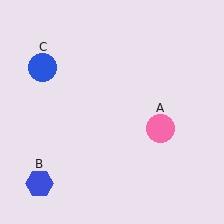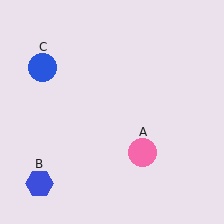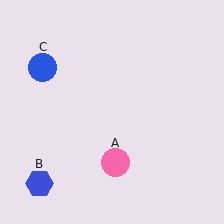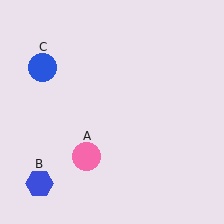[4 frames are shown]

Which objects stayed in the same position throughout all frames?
Blue hexagon (object B) and blue circle (object C) remained stationary.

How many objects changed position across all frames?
1 object changed position: pink circle (object A).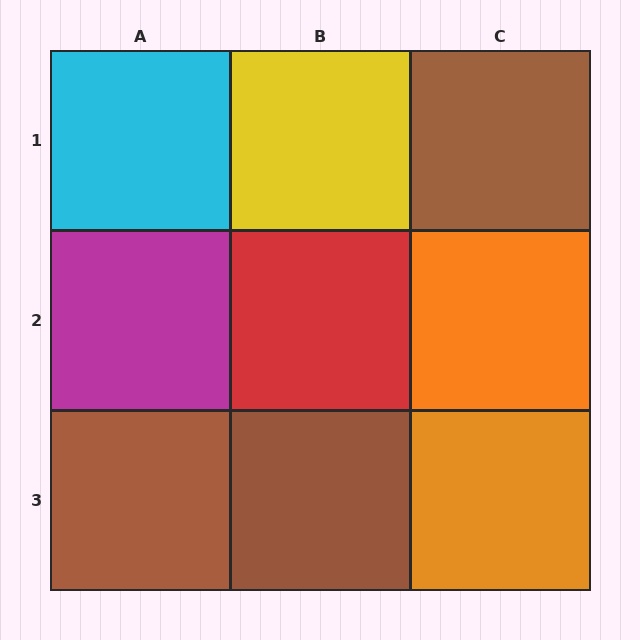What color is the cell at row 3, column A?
Brown.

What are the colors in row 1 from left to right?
Cyan, yellow, brown.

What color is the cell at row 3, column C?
Orange.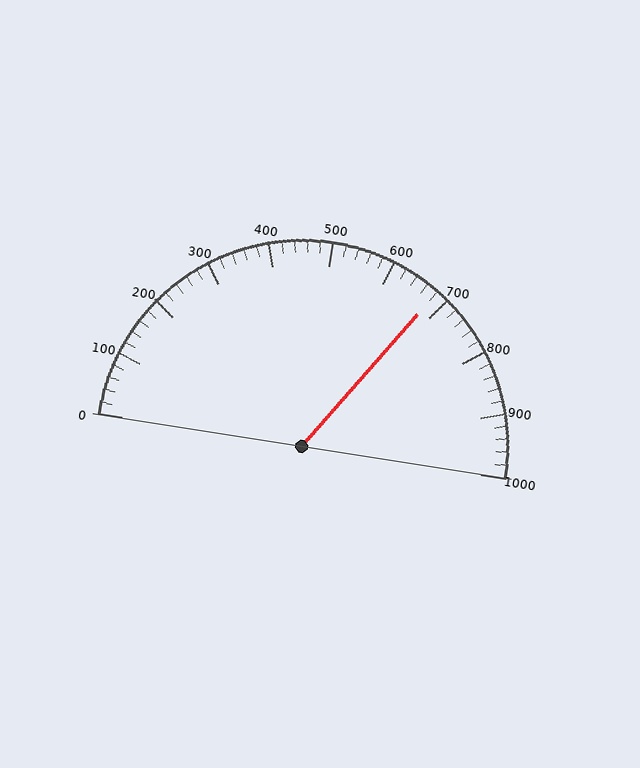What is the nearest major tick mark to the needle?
The nearest major tick mark is 700.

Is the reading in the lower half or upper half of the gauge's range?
The reading is in the upper half of the range (0 to 1000).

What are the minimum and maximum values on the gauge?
The gauge ranges from 0 to 1000.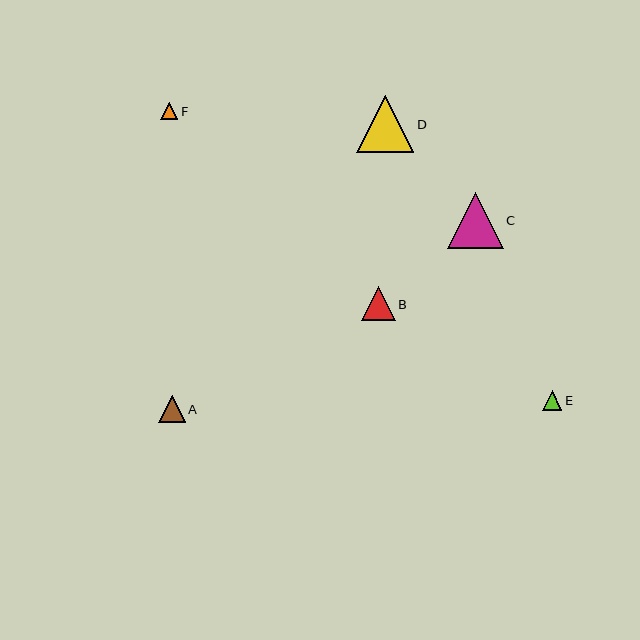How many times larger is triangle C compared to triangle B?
Triangle C is approximately 1.7 times the size of triangle B.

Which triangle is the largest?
Triangle D is the largest with a size of approximately 58 pixels.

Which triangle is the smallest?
Triangle F is the smallest with a size of approximately 17 pixels.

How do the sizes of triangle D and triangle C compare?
Triangle D and triangle C are approximately the same size.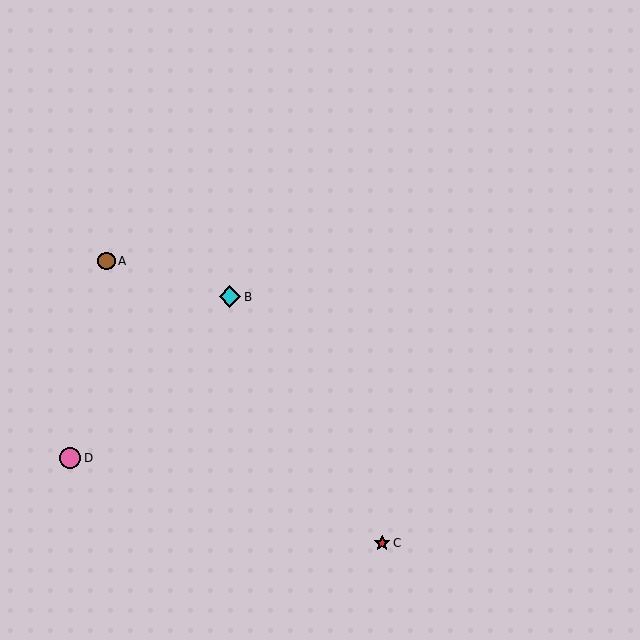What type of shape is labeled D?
Shape D is a pink circle.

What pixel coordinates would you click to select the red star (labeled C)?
Click at (382, 543) to select the red star C.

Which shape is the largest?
The cyan diamond (labeled B) is the largest.